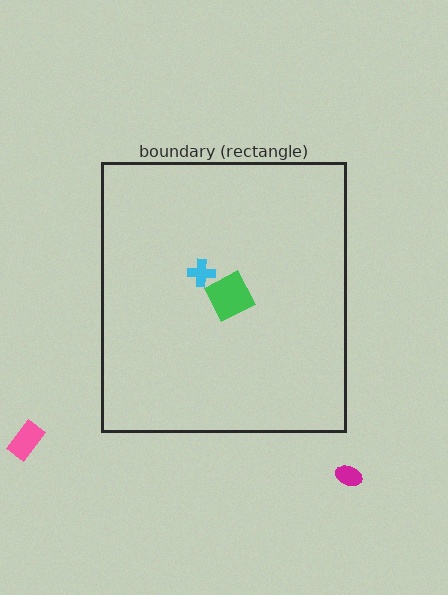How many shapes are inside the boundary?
2 inside, 2 outside.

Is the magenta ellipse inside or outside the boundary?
Outside.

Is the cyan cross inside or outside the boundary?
Inside.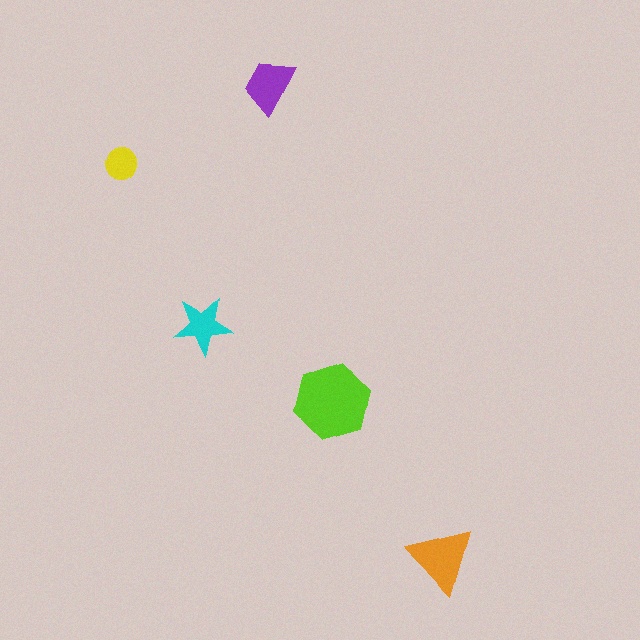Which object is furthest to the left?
The yellow circle is leftmost.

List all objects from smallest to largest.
The yellow circle, the cyan star, the purple trapezoid, the orange triangle, the lime hexagon.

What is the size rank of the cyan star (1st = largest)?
4th.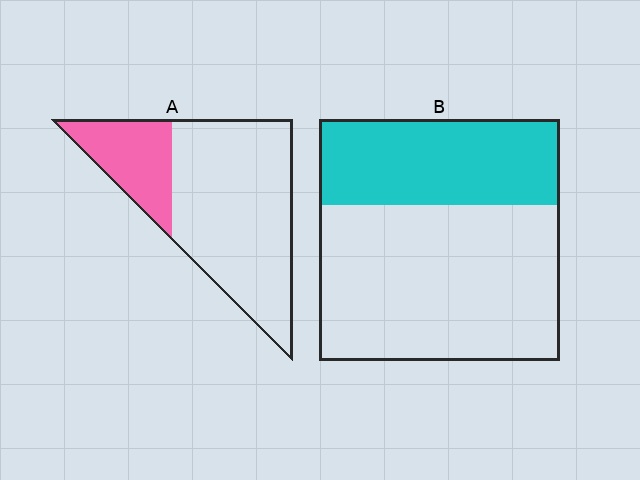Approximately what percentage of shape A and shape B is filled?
A is approximately 25% and B is approximately 35%.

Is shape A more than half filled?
No.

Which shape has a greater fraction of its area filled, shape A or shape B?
Shape B.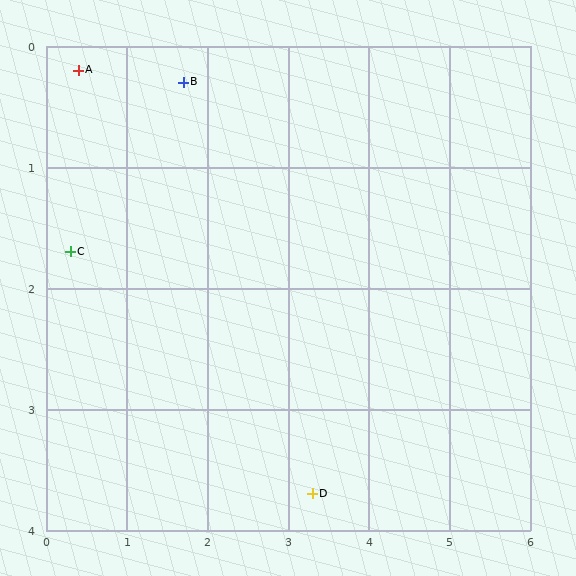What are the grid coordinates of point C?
Point C is at approximately (0.3, 1.7).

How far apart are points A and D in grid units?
Points A and D are about 4.5 grid units apart.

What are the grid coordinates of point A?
Point A is at approximately (0.4, 0.2).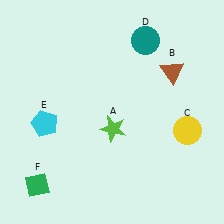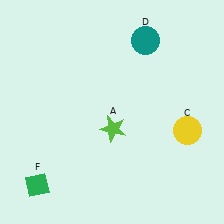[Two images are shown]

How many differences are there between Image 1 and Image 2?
There are 2 differences between the two images.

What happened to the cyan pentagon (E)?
The cyan pentagon (E) was removed in Image 2. It was in the bottom-left area of Image 1.